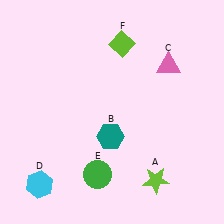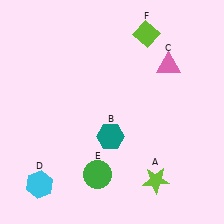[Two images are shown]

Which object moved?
The lime diamond (F) moved right.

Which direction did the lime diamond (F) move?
The lime diamond (F) moved right.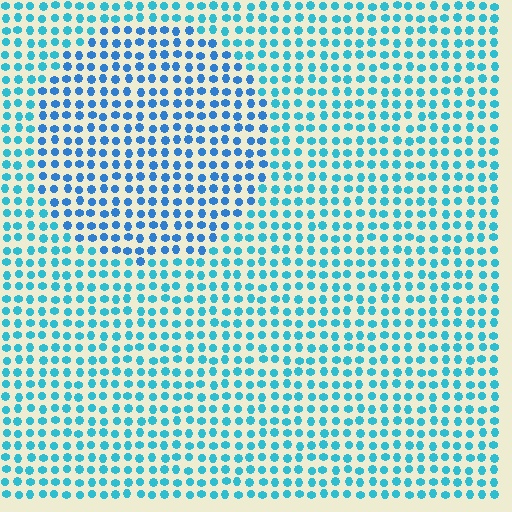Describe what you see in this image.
The image is filled with small cyan elements in a uniform arrangement. A circle-shaped region is visible where the elements are tinted to a slightly different hue, forming a subtle color boundary.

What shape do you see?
I see a circle.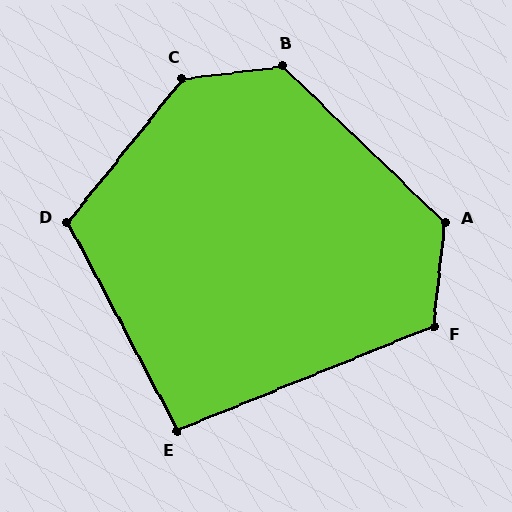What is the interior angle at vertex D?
Approximately 113 degrees (obtuse).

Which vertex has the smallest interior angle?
E, at approximately 96 degrees.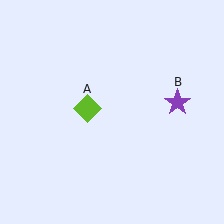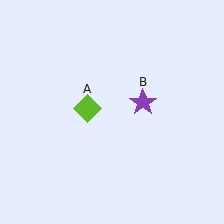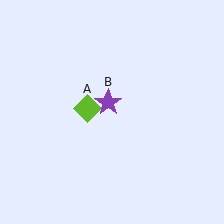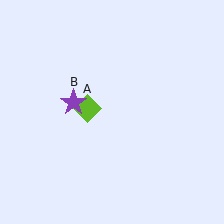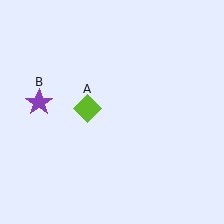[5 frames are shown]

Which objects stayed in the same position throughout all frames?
Lime diamond (object A) remained stationary.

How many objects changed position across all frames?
1 object changed position: purple star (object B).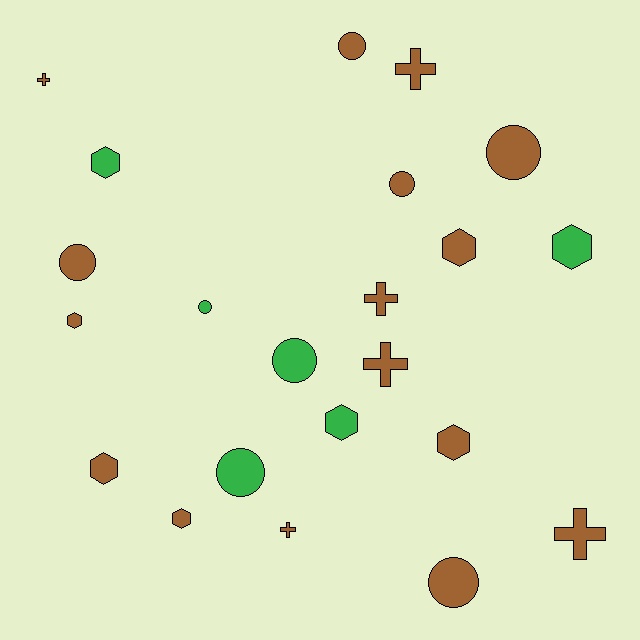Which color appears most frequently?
Brown, with 16 objects.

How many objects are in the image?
There are 22 objects.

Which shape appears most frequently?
Hexagon, with 8 objects.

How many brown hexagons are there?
There are 5 brown hexagons.